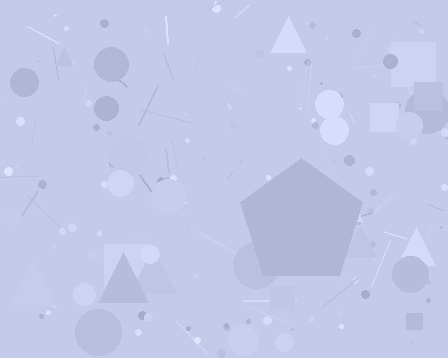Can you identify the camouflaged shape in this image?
The camouflaged shape is a pentagon.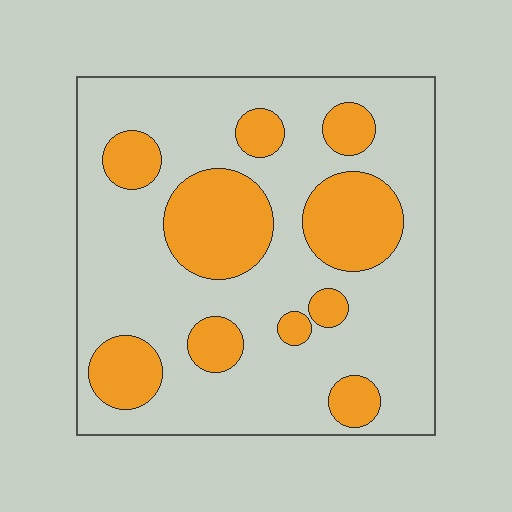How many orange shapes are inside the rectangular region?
10.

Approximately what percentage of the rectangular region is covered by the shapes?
Approximately 30%.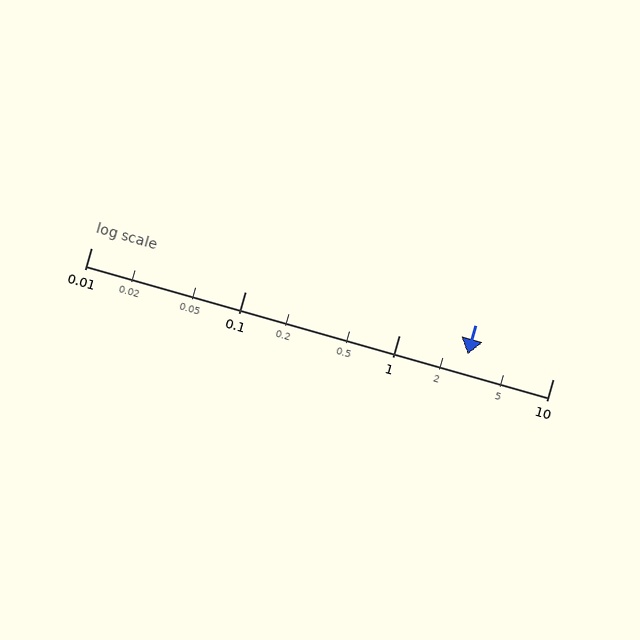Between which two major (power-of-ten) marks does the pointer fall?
The pointer is between 1 and 10.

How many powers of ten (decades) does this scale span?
The scale spans 3 decades, from 0.01 to 10.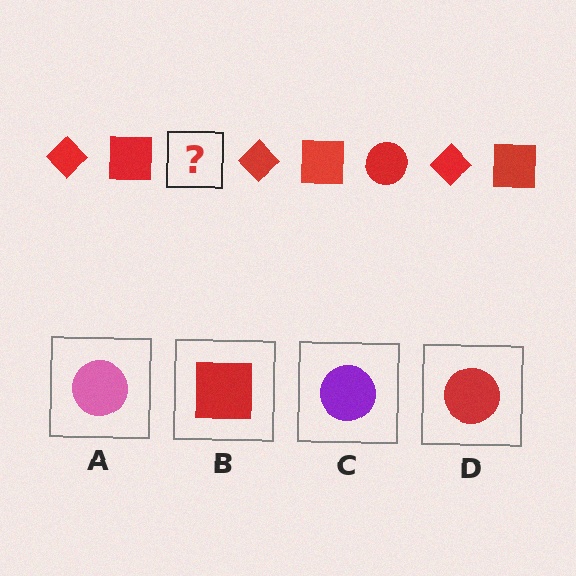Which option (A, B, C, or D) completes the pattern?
D.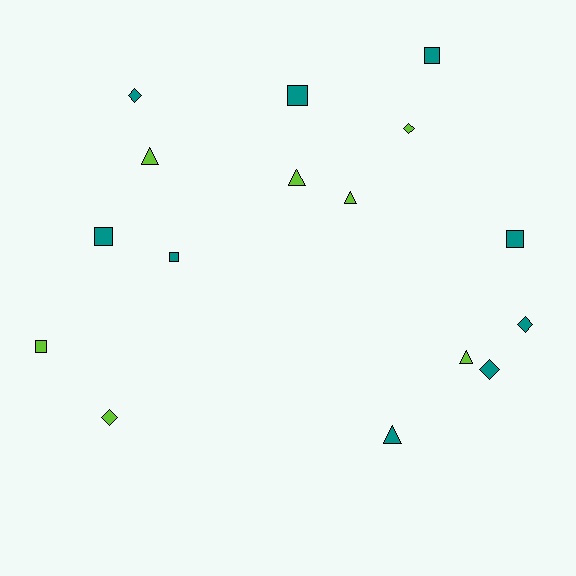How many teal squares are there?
There are 5 teal squares.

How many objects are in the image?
There are 16 objects.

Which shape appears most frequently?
Square, with 6 objects.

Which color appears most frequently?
Teal, with 9 objects.